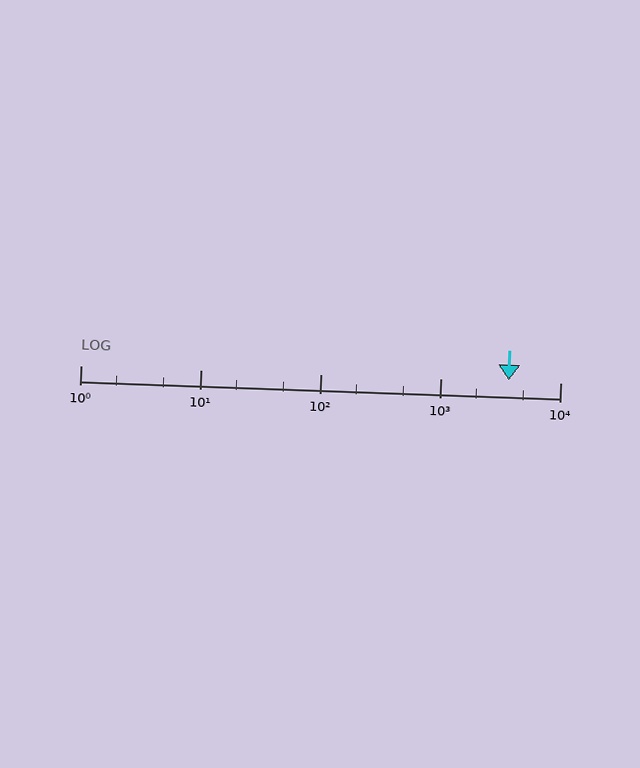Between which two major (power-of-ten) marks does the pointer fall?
The pointer is between 1000 and 10000.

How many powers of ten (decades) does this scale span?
The scale spans 4 decades, from 1 to 10000.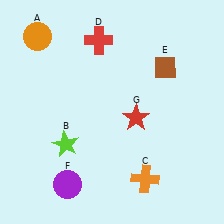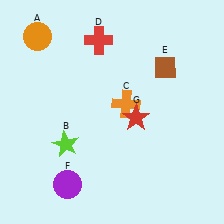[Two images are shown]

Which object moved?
The orange cross (C) moved up.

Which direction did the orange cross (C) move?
The orange cross (C) moved up.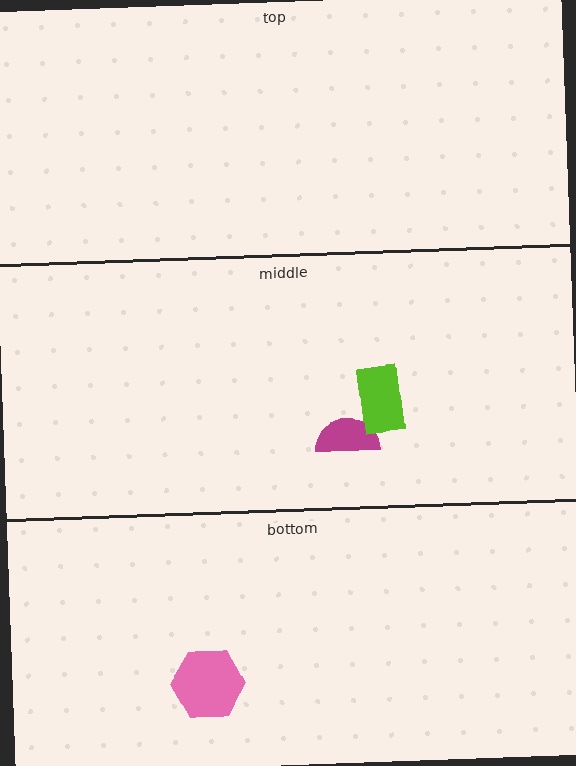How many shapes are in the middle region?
2.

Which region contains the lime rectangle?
The middle region.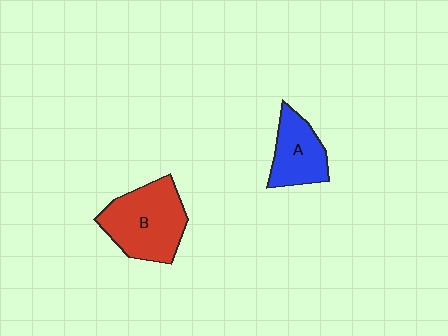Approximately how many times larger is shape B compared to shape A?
Approximately 1.5 times.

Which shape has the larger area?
Shape B (red).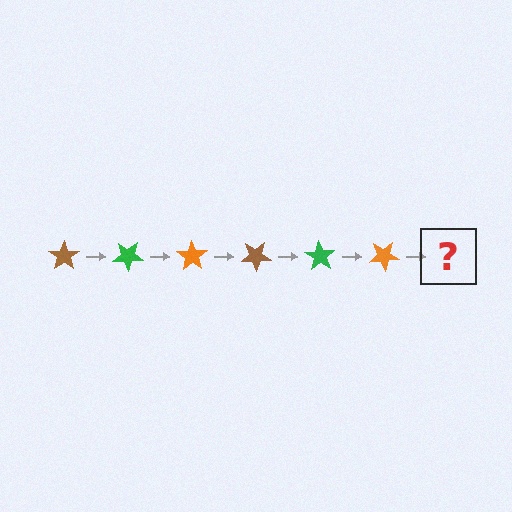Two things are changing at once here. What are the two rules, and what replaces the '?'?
The two rules are that it rotates 35 degrees each step and the color cycles through brown, green, and orange. The '?' should be a brown star, rotated 210 degrees from the start.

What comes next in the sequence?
The next element should be a brown star, rotated 210 degrees from the start.